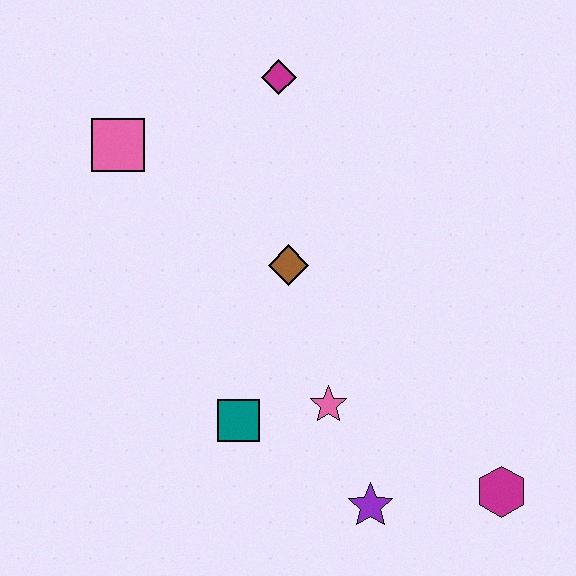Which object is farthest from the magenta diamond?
The magenta hexagon is farthest from the magenta diamond.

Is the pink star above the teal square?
Yes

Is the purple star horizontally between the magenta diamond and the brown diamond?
No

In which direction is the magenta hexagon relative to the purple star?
The magenta hexagon is to the right of the purple star.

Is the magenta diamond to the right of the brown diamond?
No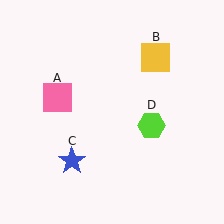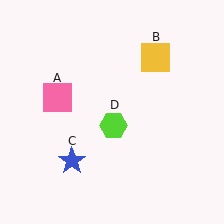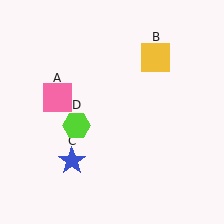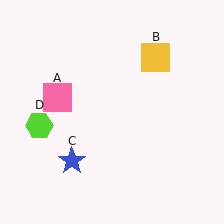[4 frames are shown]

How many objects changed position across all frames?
1 object changed position: lime hexagon (object D).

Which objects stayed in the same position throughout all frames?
Pink square (object A) and yellow square (object B) and blue star (object C) remained stationary.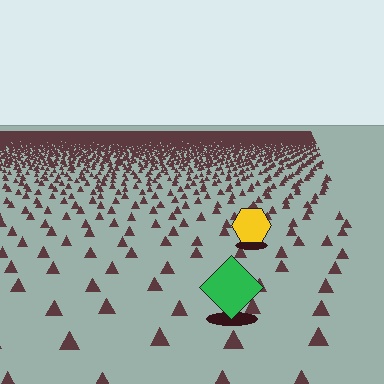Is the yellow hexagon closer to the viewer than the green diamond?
No. The green diamond is closer — you can tell from the texture gradient: the ground texture is coarser near it.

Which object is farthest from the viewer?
The yellow hexagon is farthest from the viewer. It appears smaller and the ground texture around it is denser.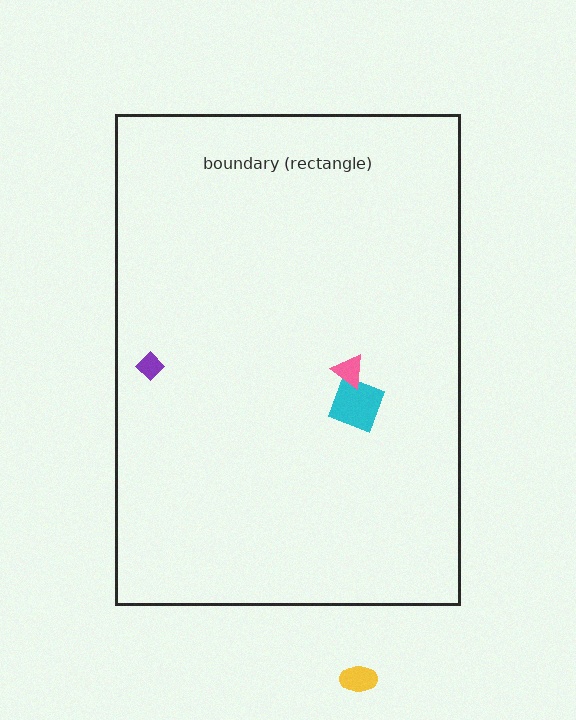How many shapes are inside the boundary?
3 inside, 1 outside.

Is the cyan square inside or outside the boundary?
Inside.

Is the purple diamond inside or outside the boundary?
Inside.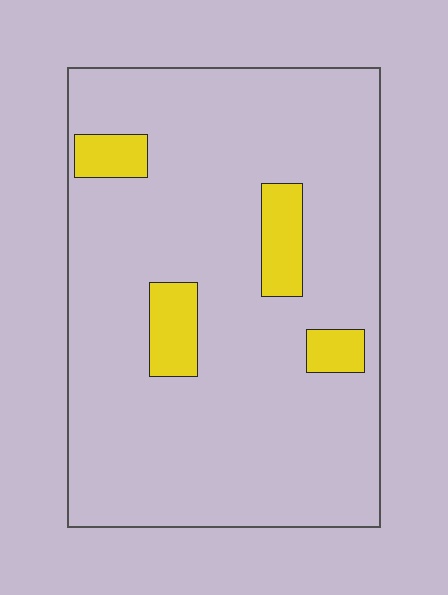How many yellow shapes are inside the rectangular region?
4.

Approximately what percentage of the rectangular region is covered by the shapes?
Approximately 10%.